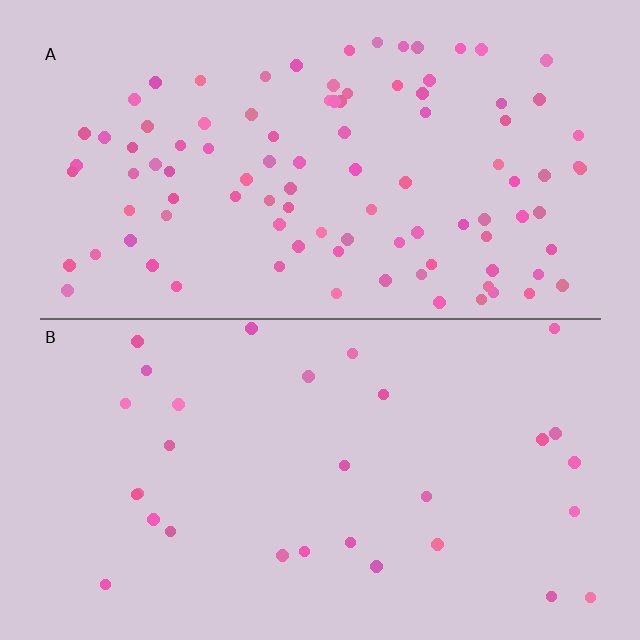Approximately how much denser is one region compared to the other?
Approximately 3.3× — region A over region B.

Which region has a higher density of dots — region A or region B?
A (the top).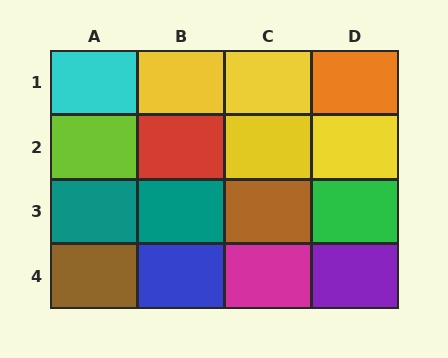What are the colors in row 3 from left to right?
Teal, teal, brown, green.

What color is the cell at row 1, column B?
Yellow.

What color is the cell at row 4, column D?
Purple.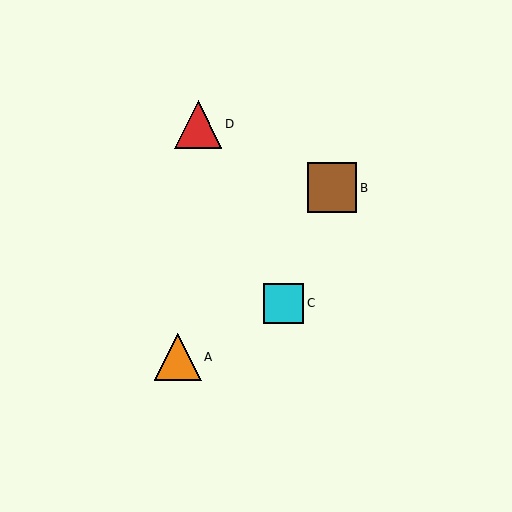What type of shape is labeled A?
Shape A is an orange triangle.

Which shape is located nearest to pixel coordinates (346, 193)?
The brown square (labeled B) at (332, 188) is nearest to that location.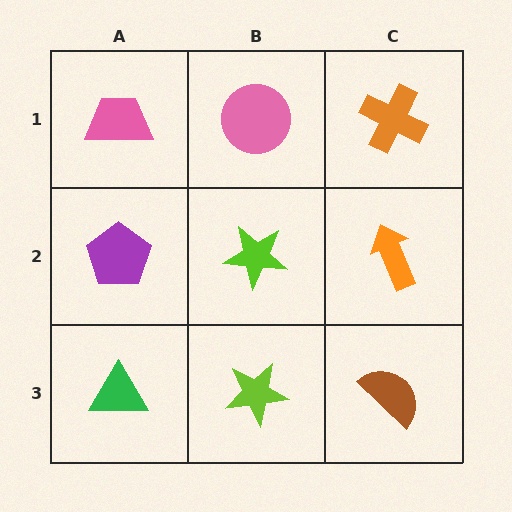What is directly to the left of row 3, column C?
A lime star.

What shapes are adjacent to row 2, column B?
A pink circle (row 1, column B), a lime star (row 3, column B), a purple pentagon (row 2, column A), an orange arrow (row 2, column C).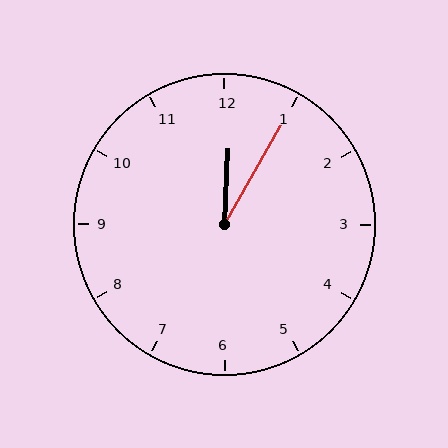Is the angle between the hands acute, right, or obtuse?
It is acute.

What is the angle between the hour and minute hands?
Approximately 28 degrees.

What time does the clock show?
12:05.